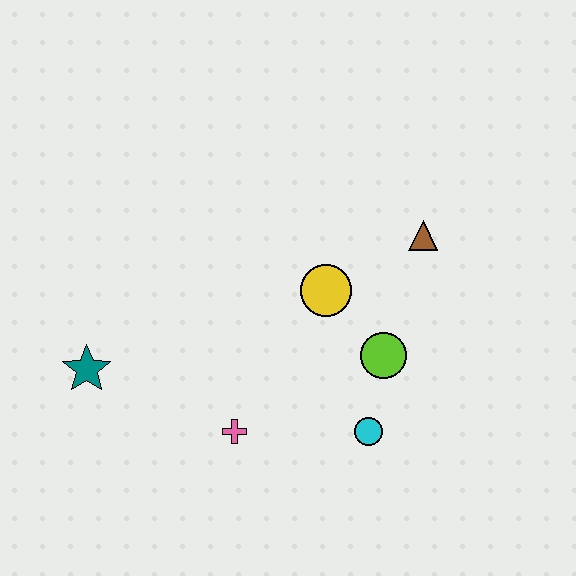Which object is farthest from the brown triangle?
The teal star is farthest from the brown triangle.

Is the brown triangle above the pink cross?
Yes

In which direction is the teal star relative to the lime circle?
The teal star is to the left of the lime circle.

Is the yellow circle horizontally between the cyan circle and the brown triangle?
No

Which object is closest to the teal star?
The pink cross is closest to the teal star.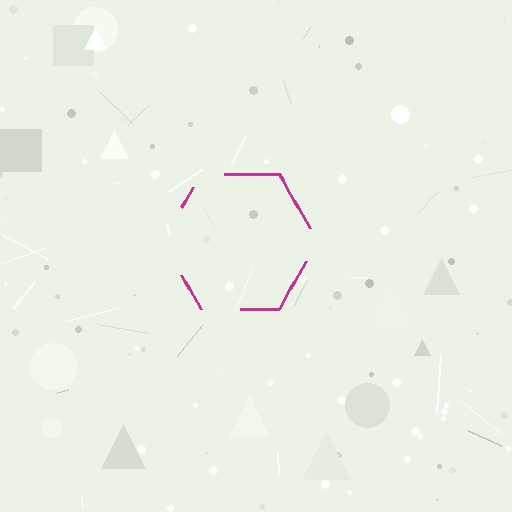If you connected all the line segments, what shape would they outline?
They would outline a hexagon.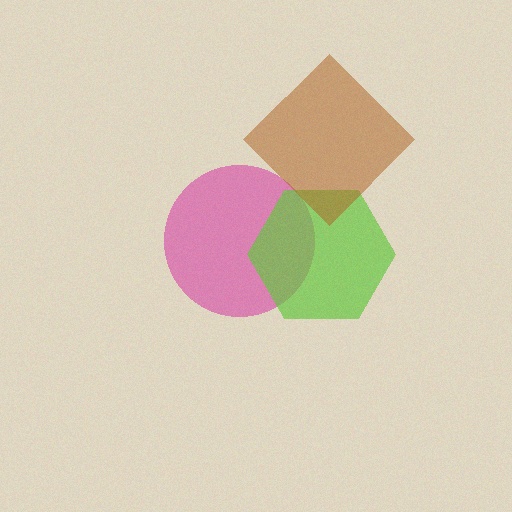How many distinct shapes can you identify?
There are 3 distinct shapes: a magenta circle, a lime hexagon, a brown diamond.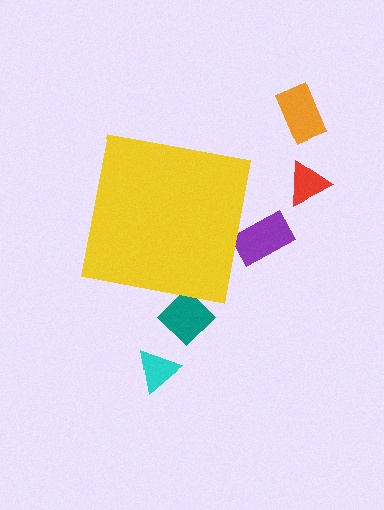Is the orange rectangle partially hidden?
No, the orange rectangle is fully visible.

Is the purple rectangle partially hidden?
Yes, the purple rectangle is partially hidden behind the yellow square.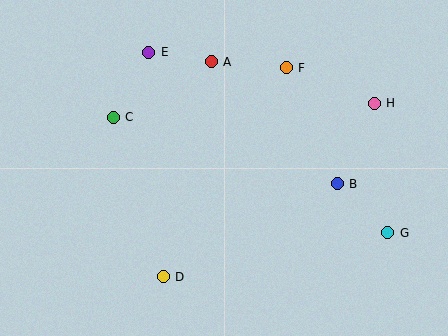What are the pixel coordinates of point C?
Point C is at (113, 117).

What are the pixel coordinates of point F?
Point F is at (286, 68).